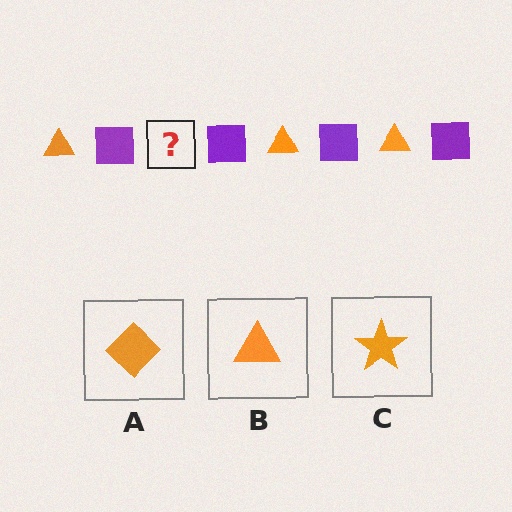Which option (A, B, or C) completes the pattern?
B.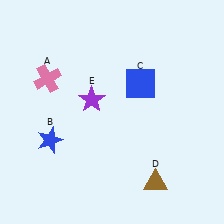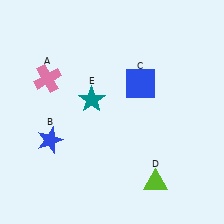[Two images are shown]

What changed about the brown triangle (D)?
In Image 1, D is brown. In Image 2, it changed to lime.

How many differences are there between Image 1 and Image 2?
There are 2 differences between the two images.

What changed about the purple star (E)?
In Image 1, E is purple. In Image 2, it changed to teal.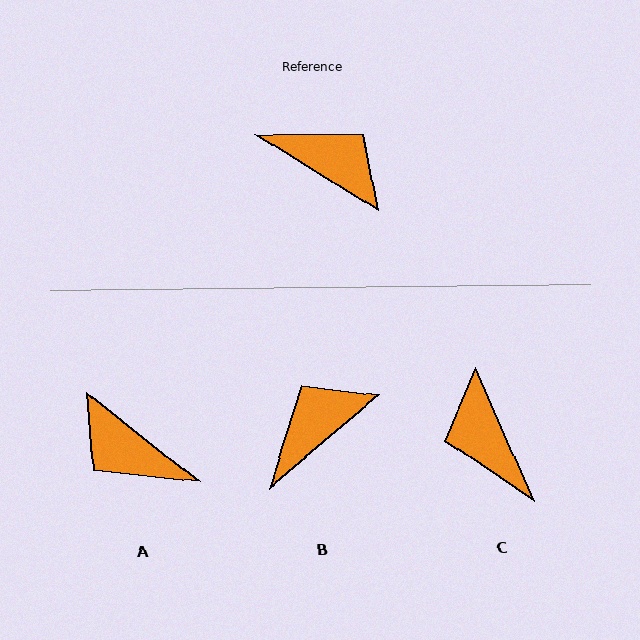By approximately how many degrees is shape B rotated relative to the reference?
Approximately 72 degrees counter-clockwise.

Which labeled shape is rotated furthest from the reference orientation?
A, about 174 degrees away.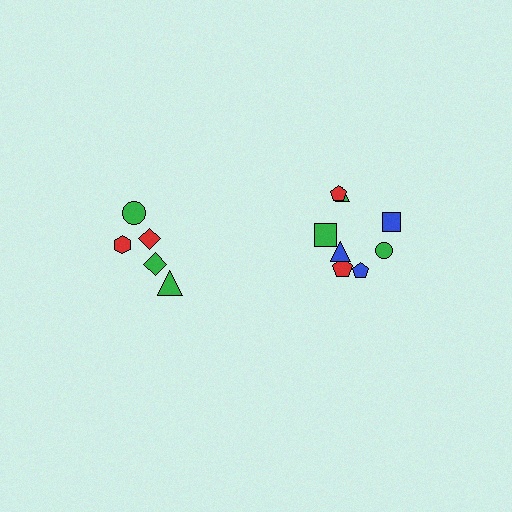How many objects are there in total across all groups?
There are 13 objects.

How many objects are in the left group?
There are 5 objects.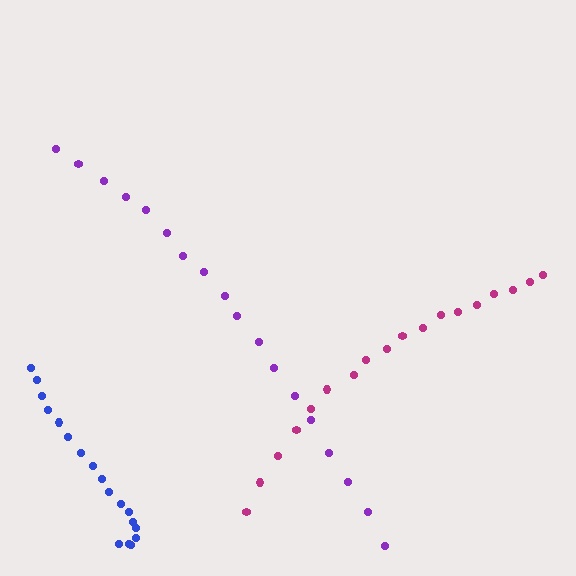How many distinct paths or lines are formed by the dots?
There are 3 distinct paths.